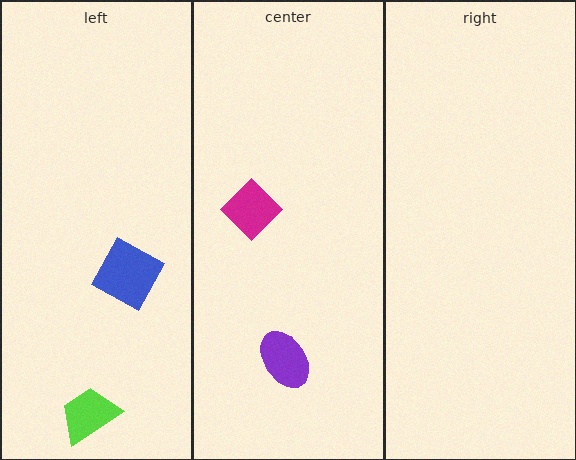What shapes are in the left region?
The lime trapezoid, the blue square.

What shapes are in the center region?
The purple ellipse, the magenta diamond.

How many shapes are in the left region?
2.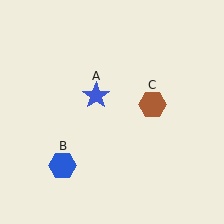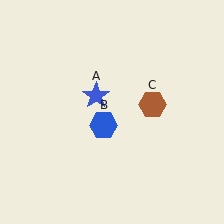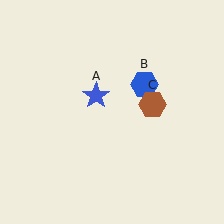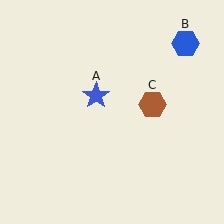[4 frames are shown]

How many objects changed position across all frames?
1 object changed position: blue hexagon (object B).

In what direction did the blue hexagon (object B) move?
The blue hexagon (object B) moved up and to the right.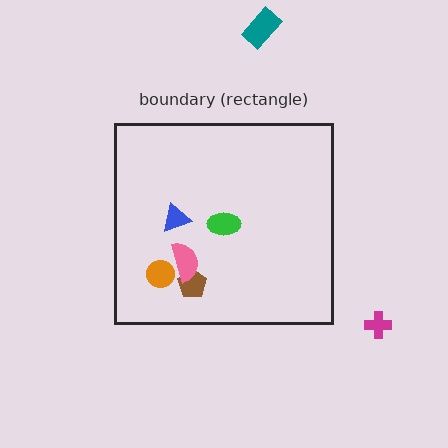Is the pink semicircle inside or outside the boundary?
Inside.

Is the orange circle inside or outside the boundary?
Inside.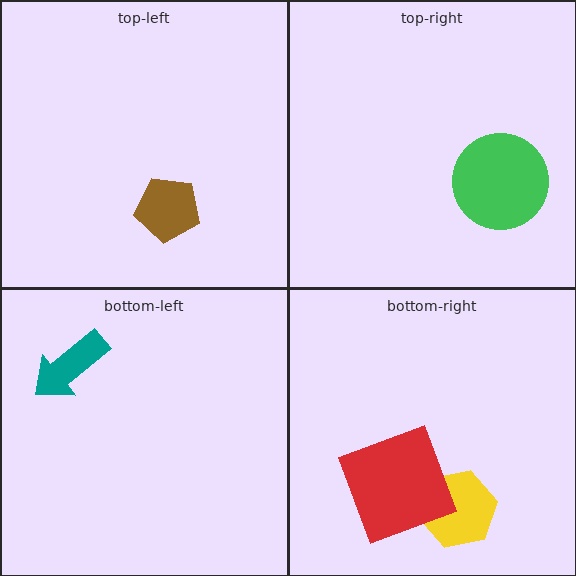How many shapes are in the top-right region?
1.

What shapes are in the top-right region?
The green circle.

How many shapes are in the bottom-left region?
1.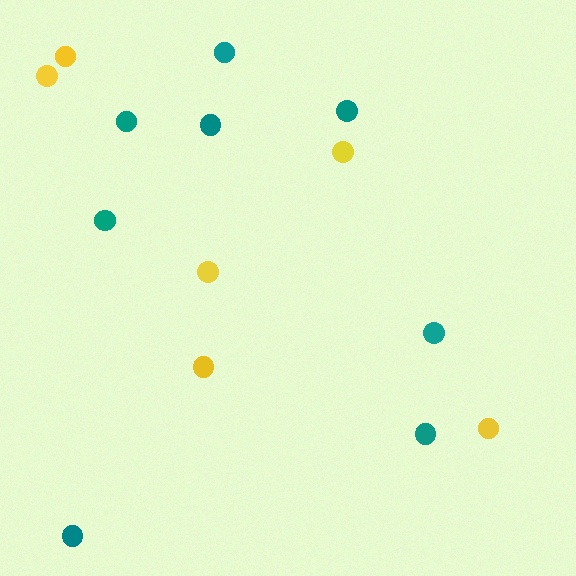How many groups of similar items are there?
There are 2 groups: one group of teal circles (8) and one group of yellow circles (6).